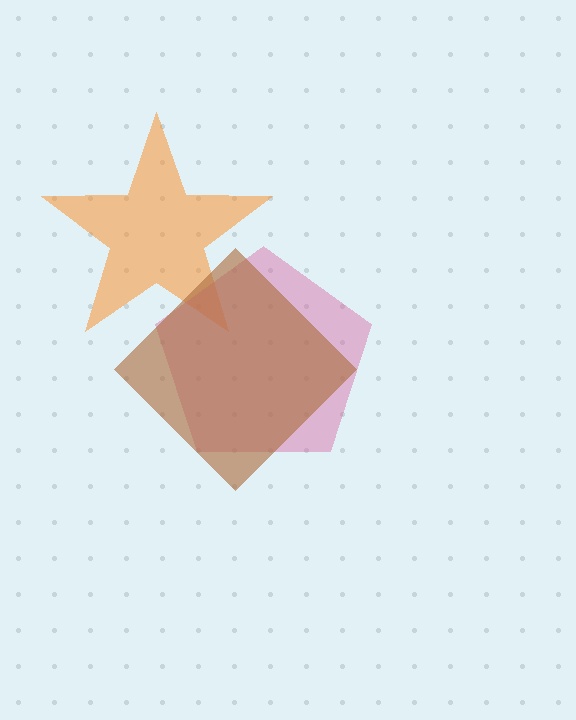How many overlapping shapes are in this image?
There are 3 overlapping shapes in the image.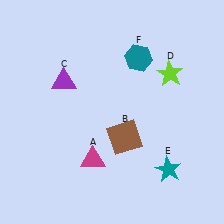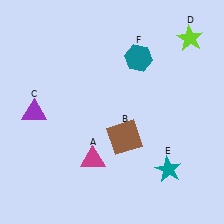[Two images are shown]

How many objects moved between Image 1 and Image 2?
2 objects moved between the two images.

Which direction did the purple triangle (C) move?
The purple triangle (C) moved down.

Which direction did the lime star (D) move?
The lime star (D) moved up.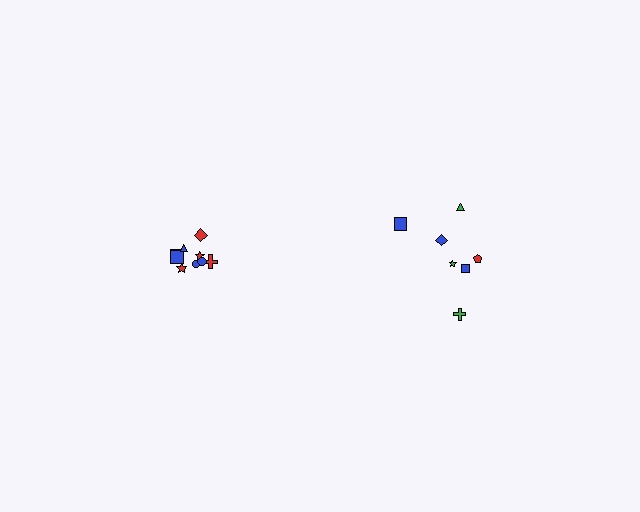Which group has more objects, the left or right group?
The left group.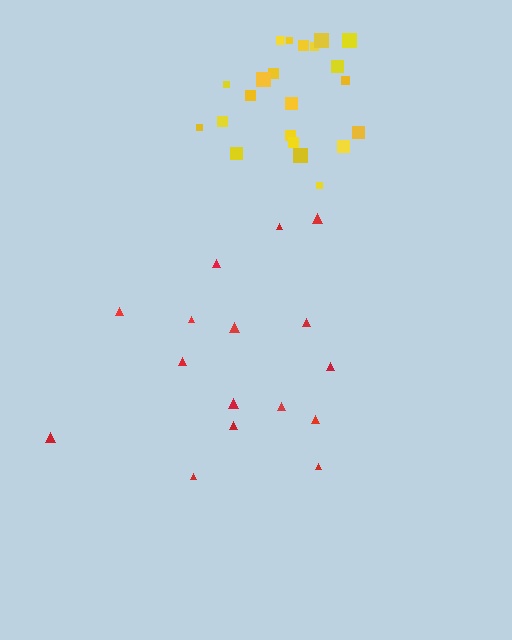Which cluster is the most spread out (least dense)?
Red.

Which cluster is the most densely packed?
Yellow.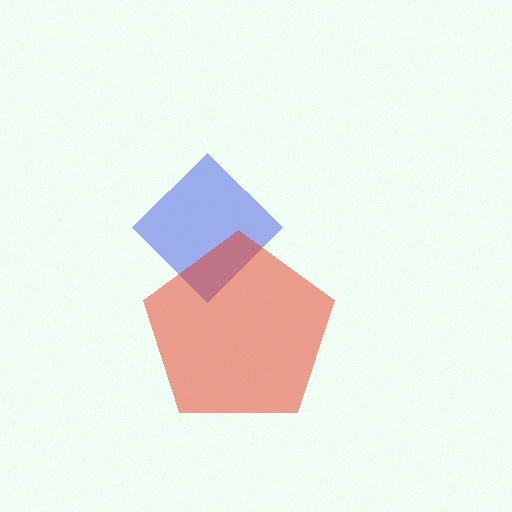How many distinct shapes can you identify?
There are 2 distinct shapes: a blue diamond, a red pentagon.